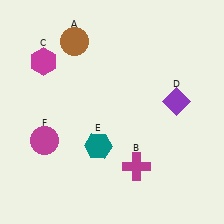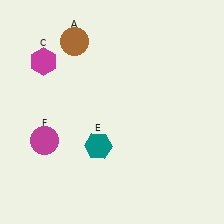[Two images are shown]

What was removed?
The magenta cross (B), the purple diamond (D) were removed in Image 2.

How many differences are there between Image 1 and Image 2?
There are 2 differences between the two images.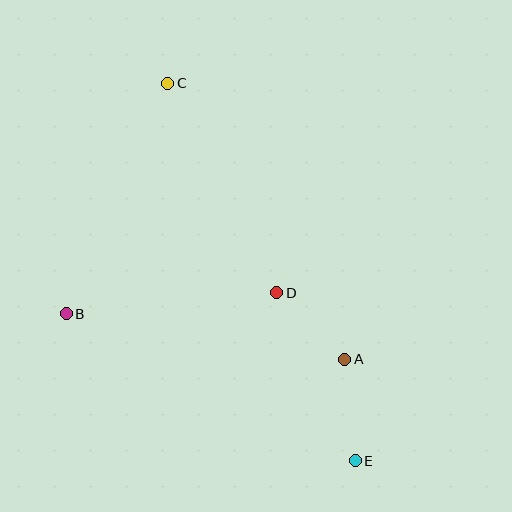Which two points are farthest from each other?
Points C and E are farthest from each other.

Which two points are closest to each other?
Points A and D are closest to each other.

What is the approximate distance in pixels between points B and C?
The distance between B and C is approximately 252 pixels.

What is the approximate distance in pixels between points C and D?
The distance between C and D is approximately 236 pixels.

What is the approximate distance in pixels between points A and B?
The distance between A and B is approximately 282 pixels.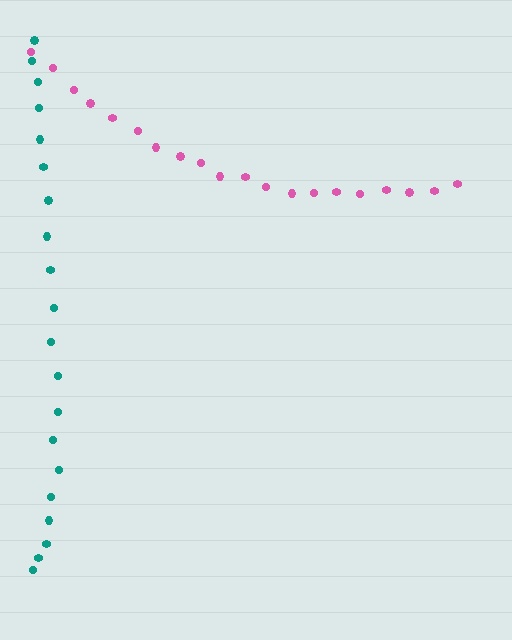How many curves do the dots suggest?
There are 2 distinct paths.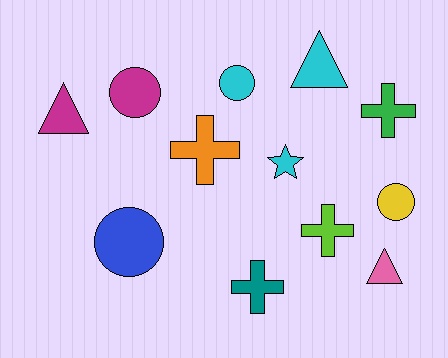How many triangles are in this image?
There are 3 triangles.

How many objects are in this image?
There are 12 objects.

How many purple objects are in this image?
There are no purple objects.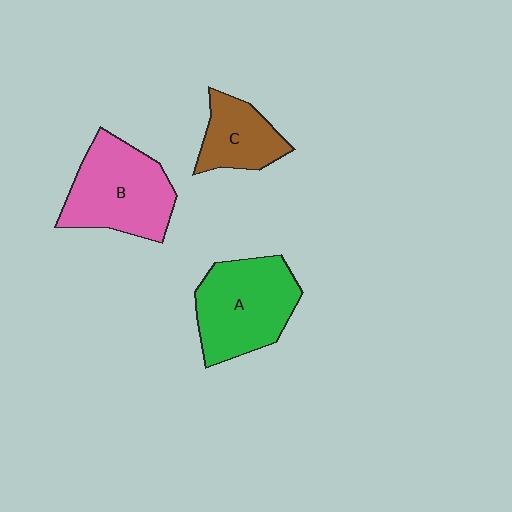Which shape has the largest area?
Shape A (green).